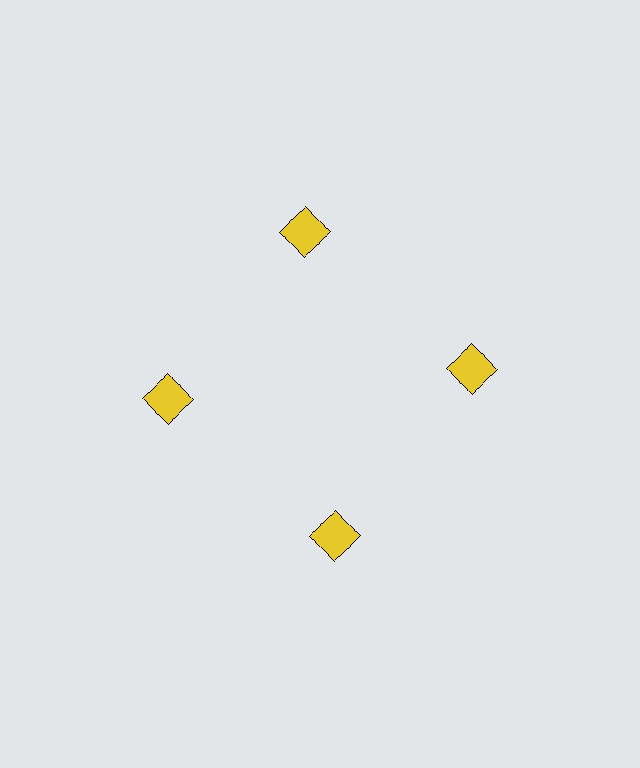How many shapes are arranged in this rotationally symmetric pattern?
There are 4 shapes, arranged in 4 groups of 1.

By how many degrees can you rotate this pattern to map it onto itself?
The pattern maps onto itself every 90 degrees of rotation.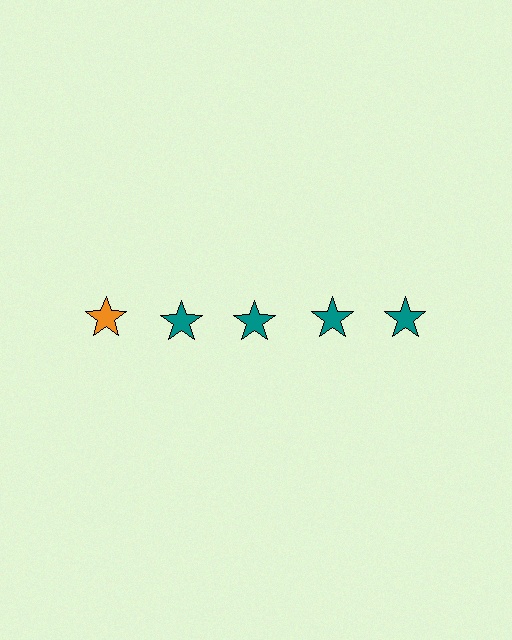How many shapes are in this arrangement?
There are 5 shapes arranged in a grid pattern.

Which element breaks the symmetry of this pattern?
The orange star in the top row, leftmost column breaks the symmetry. All other shapes are teal stars.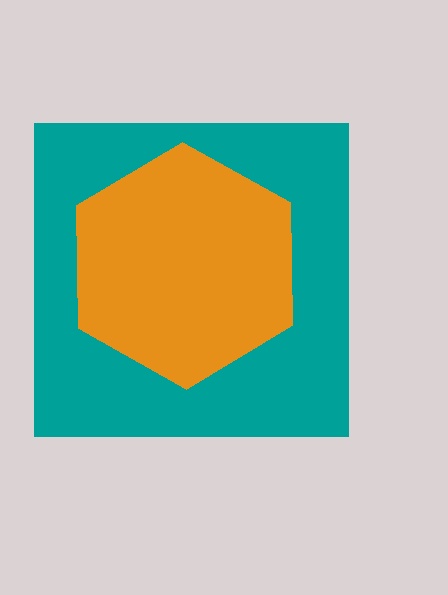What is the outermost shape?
The teal square.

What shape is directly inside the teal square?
The orange hexagon.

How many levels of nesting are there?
2.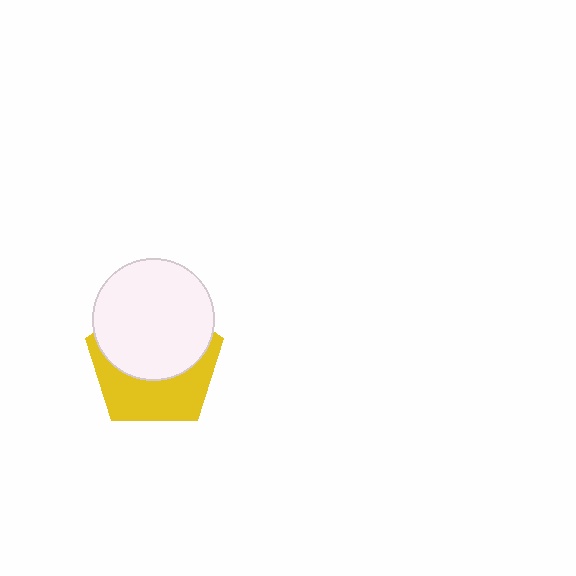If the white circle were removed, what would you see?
You would see the complete yellow pentagon.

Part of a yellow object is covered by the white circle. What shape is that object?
It is a pentagon.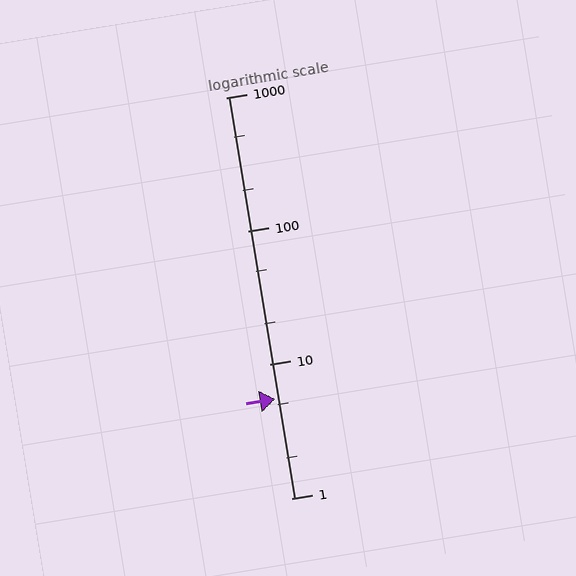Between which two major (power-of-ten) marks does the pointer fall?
The pointer is between 1 and 10.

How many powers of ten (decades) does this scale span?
The scale spans 3 decades, from 1 to 1000.